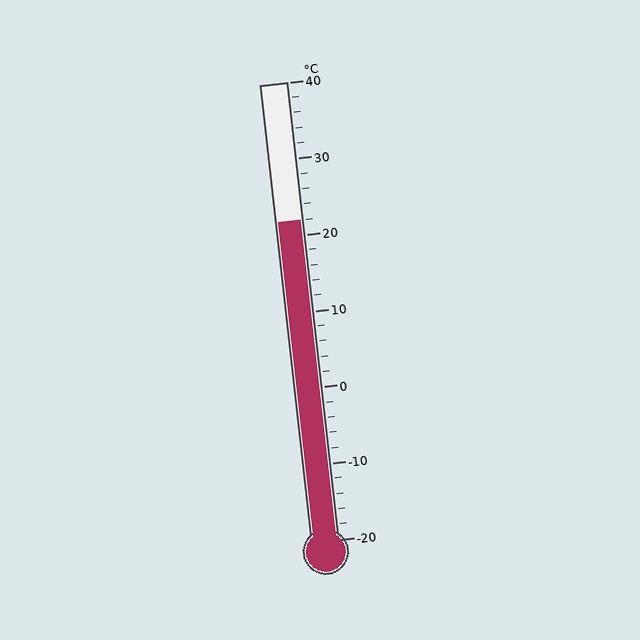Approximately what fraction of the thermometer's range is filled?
The thermometer is filled to approximately 70% of its range.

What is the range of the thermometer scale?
The thermometer scale ranges from -20°C to 40°C.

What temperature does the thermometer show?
The thermometer shows approximately 22°C.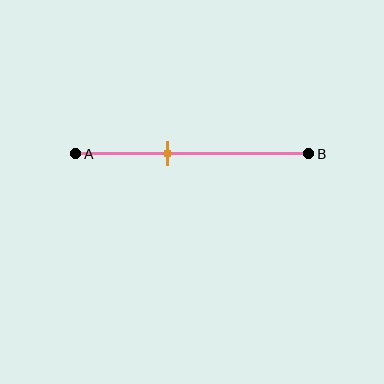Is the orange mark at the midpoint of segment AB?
No, the mark is at about 40% from A, not at the 50% midpoint.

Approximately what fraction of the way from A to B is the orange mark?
The orange mark is approximately 40% of the way from A to B.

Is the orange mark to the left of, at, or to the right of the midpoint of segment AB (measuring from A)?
The orange mark is to the left of the midpoint of segment AB.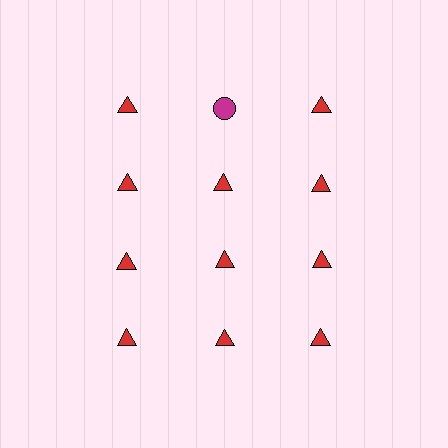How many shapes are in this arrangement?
There are 12 shapes arranged in a grid pattern.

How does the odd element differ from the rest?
It differs in both color (magenta instead of red) and shape (circle instead of triangle).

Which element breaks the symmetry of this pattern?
The magenta circle in the top row, second from left column breaks the symmetry. All other shapes are red triangles.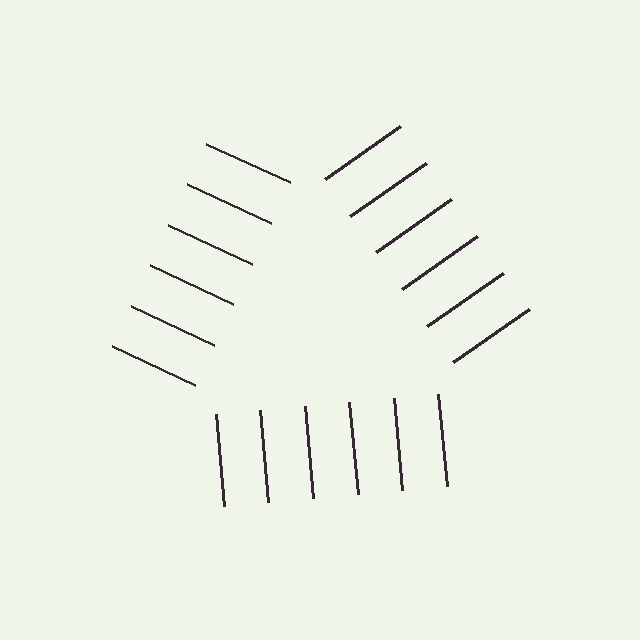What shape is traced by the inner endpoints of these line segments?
An illusory triangle — the line segments terminate on its edges but no continuous stroke is drawn.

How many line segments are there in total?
18 — 6 along each of the 3 edges.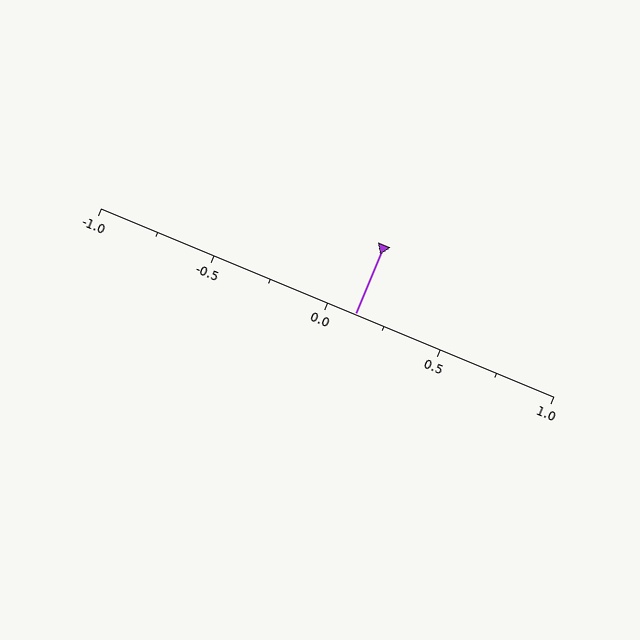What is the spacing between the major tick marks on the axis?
The major ticks are spaced 0.5 apart.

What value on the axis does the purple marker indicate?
The marker indicates approximately 0.12.